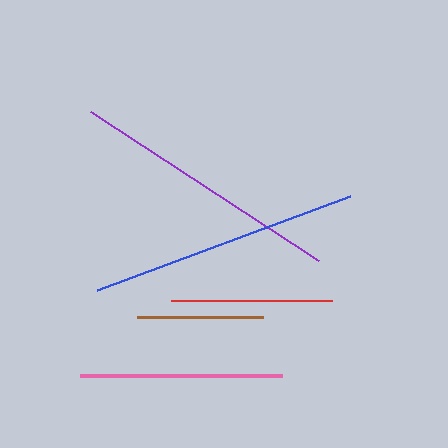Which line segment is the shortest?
The brown line is the shortest at approximately 126 pixels.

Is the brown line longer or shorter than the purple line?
The purple line is longer than the brown line.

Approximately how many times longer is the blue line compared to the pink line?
The blue line is approximately 1.3 times the length of the pink line.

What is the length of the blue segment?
The blue segment is approximately 270 pixels long.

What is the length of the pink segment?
The pink segment is approximately 202 pixels long.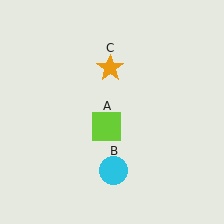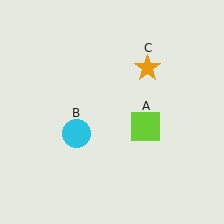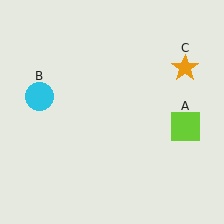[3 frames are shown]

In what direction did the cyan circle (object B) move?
The cyan circle (object B) moved up and to the left.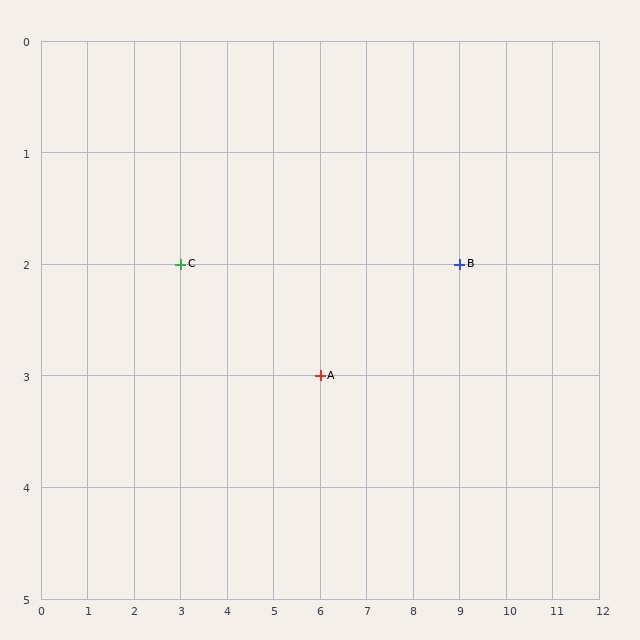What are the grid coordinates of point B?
Point B is at grid coordinates (9, 2).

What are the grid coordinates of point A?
Point A is at grid coordinates (6, 3).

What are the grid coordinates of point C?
Point C is at grid coordinates (3, 2).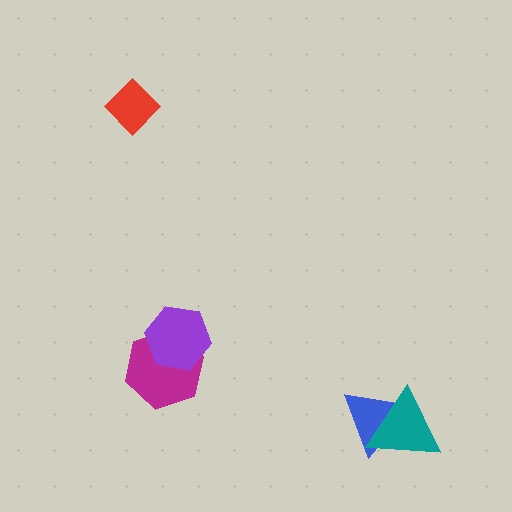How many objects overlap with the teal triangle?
1 object overlaps with the teal triangle.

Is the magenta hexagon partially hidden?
Yes, it is partially covered by another shape.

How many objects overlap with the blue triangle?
1 object overlaps with the blue triangle.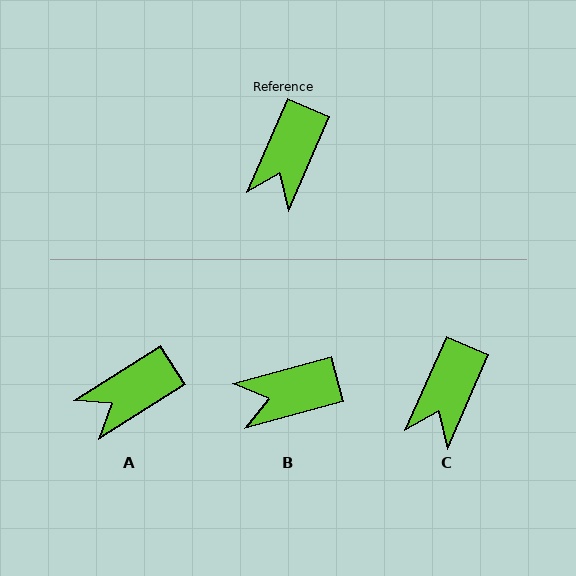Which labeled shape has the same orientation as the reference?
C.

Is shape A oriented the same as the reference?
No, it is off by about 34 degrees.